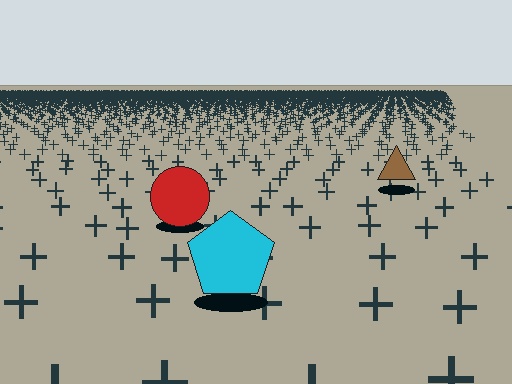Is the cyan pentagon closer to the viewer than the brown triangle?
Yes. The cyan pentagon is closer — you can tell from the texture gradient: the ground texture is coarser near it.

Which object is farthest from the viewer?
The brown triangle is farthest from the viewer. It appears smaller and the ground texture around it is denser.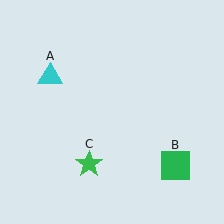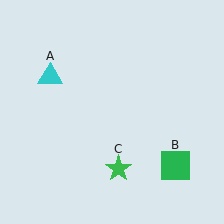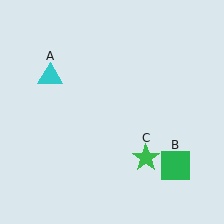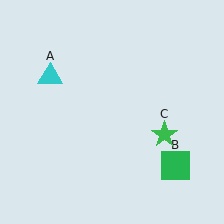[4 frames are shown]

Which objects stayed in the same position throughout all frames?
Cyan triangle (object A) and green square (object B) remained stationary.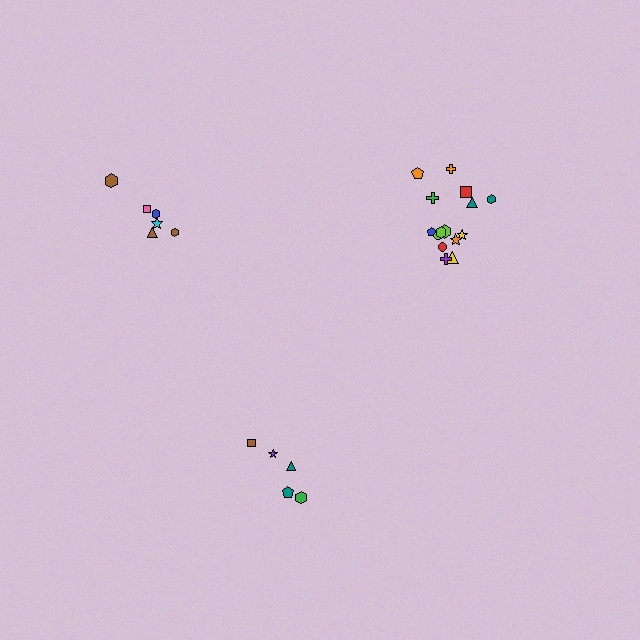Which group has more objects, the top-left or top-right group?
The top-right group.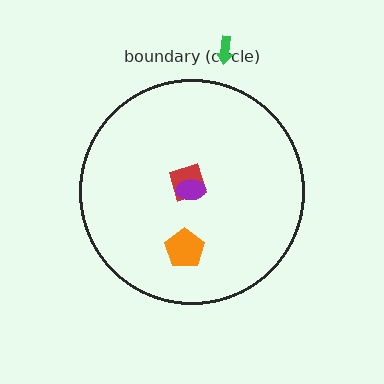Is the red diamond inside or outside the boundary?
Inside.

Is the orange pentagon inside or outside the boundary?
Inside.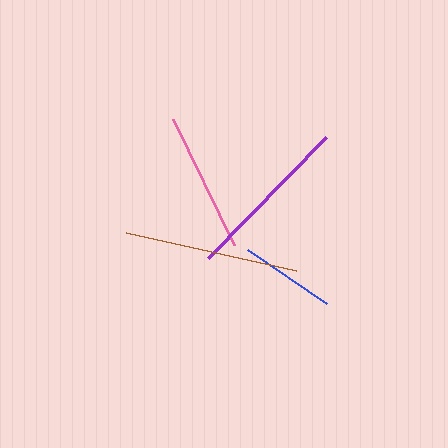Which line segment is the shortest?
The blue line is the shortest at approximately 96 pixels.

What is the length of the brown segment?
The brown segment is approximately 174 pixels long.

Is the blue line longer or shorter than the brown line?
The brown line is longer than the blue line.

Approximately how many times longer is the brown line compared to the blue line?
The brown line is approximately 1.8 times the length of the blue line.